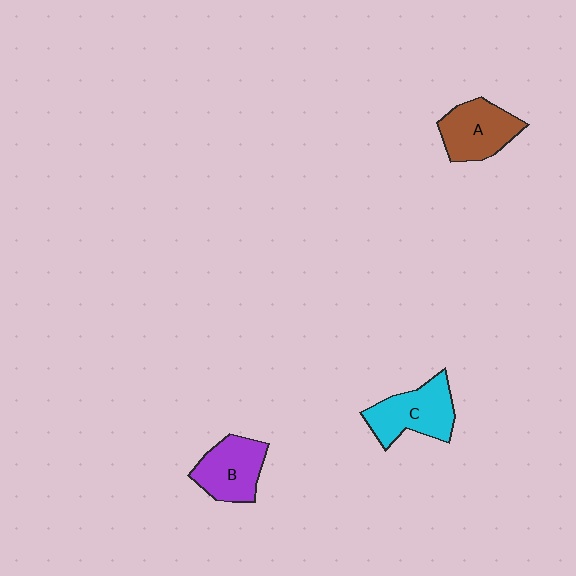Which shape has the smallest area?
Shape B (purple).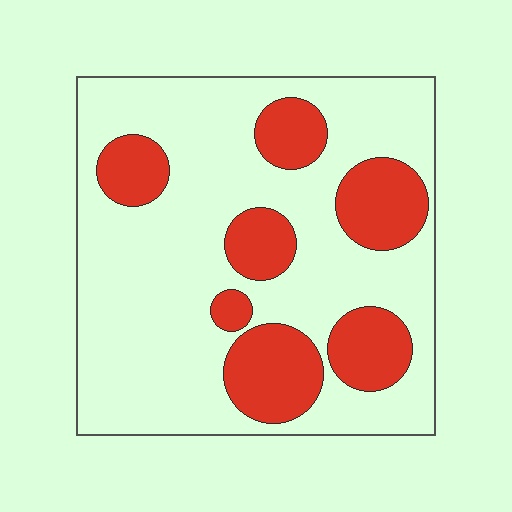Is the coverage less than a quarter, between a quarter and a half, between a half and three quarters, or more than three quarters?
Between a quarter and a half.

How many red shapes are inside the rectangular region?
7.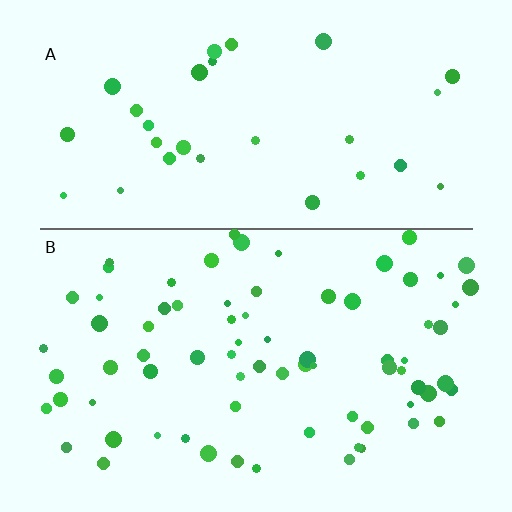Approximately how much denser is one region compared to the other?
Approximately 2.4× — region B over region A.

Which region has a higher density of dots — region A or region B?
B (the bottom).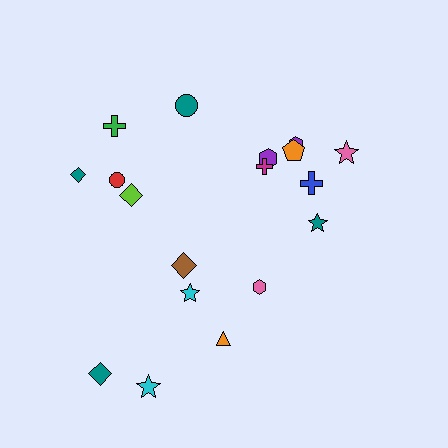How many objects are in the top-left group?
There are 5 objects.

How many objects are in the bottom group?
There are 6 objects.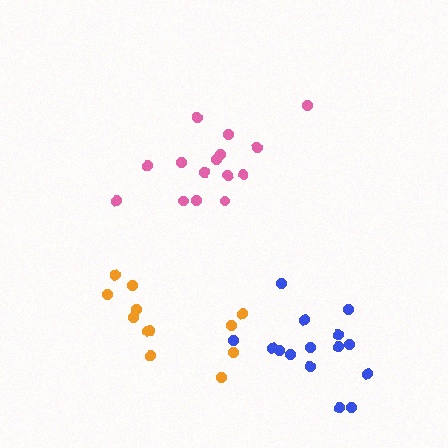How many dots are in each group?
Group 1: 12 dots, Group 2: 15 dots, Group 3: 15 dots (42 total).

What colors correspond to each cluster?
The clusters are colored: orange, pink, blue.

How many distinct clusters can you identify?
There are 3 distinct clusters.